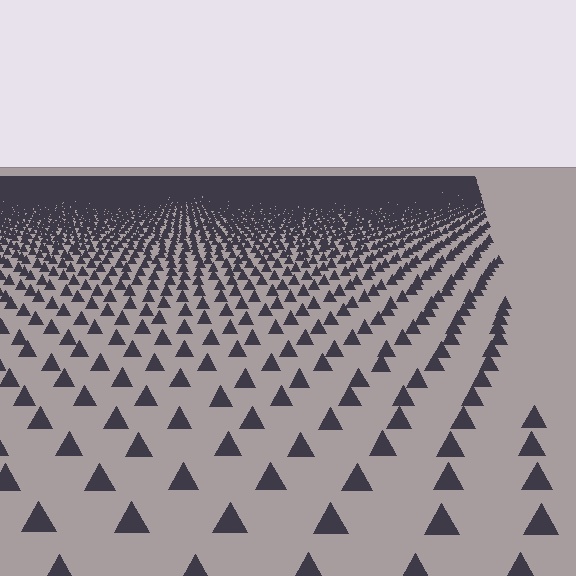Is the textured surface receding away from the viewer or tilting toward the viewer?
The surface is receding away from the viewer. Texture elements get smaller and denser toward the top.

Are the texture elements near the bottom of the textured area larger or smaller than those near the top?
Larger. Near the bottom, elements are closer to the viewer and appear at a bigger on-screen size.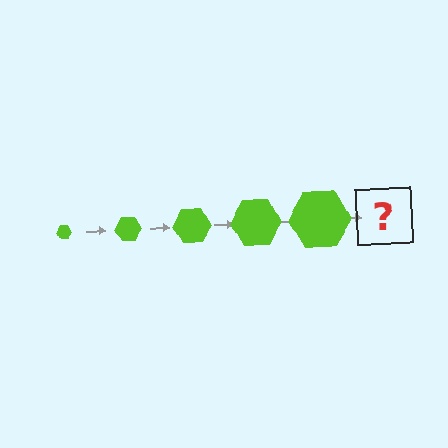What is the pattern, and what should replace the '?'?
The pattern is that the hexagon gets progressively larger each step. The '?' should be a lime hexagon, larger than the previous one.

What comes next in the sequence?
The next element should be a lime hexagon, larger than the previous one.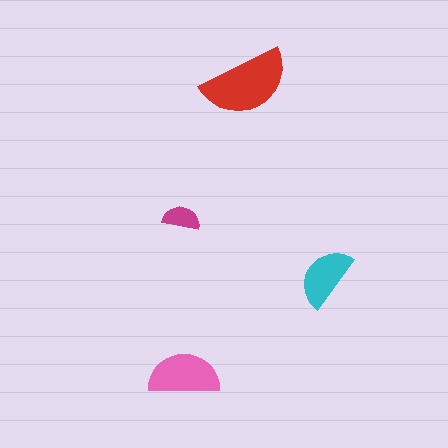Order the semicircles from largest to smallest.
the red one, the pink one, the cyan one, the magenta one.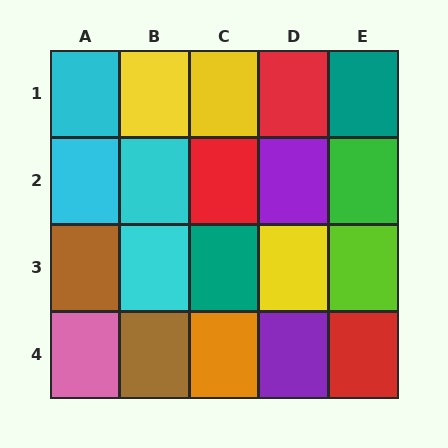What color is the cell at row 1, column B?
Yellow.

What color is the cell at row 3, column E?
Lime.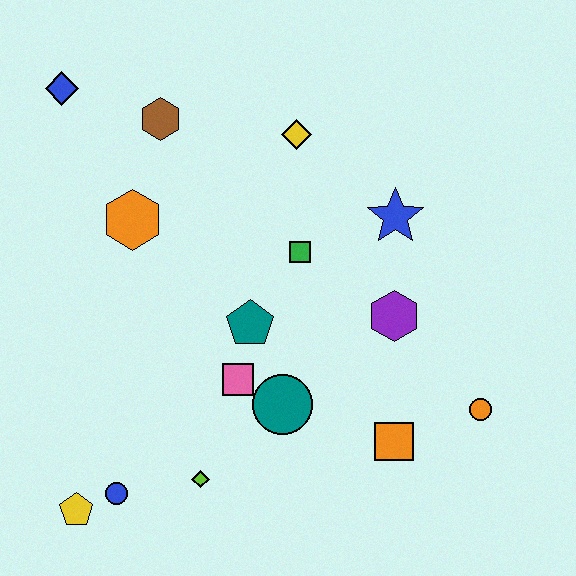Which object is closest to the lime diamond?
The blue circle is closest to the lime diamond.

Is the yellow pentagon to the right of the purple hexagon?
No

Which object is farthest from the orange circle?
The blue diamond is farthest from the orange circle.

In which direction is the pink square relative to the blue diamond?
The pink square is below the blue diamond.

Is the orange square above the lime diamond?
Yes